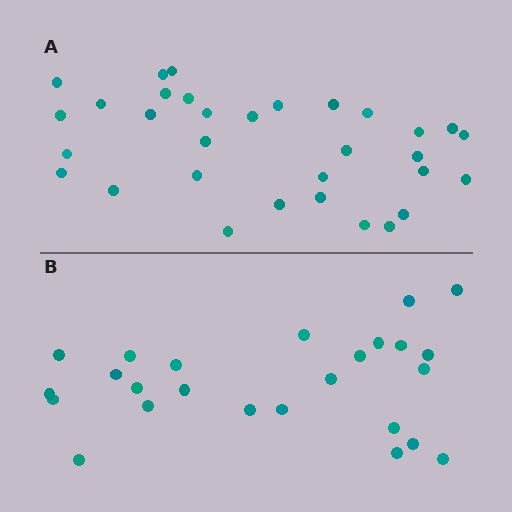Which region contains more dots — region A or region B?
Region A (the top region) has more dots.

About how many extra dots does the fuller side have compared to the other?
Region A has roughly 8 or so more dots than region B.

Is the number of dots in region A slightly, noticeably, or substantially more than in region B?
Region A has noticeably more, but not dramatically so. The ratio is roughly 1.3 to 1.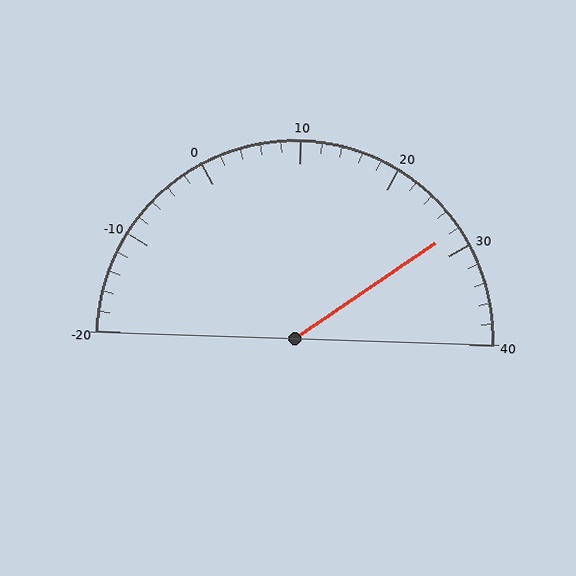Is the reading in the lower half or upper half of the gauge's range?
The reading is in the upper half of the range (-20 to 40).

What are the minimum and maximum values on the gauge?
The gauge ranges from -20 to 40.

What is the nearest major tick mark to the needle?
The nearest major tick mark is 30.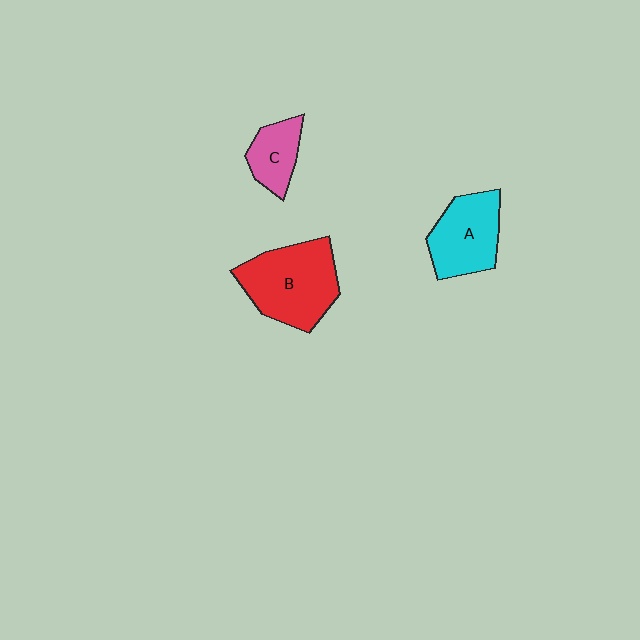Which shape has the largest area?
Shape B (red).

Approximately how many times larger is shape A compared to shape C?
Approximately 1.6 times.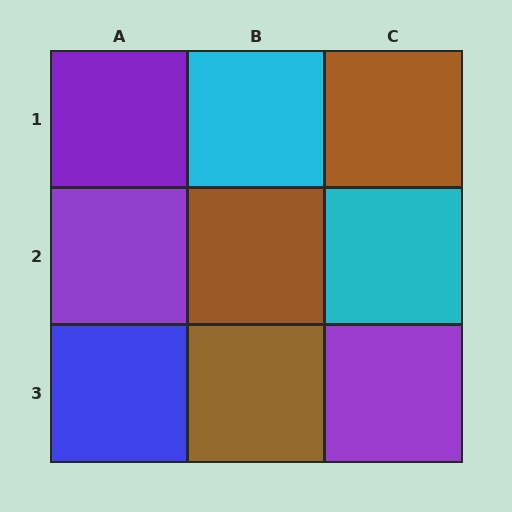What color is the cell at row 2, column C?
Cyan.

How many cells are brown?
3 cells are brown.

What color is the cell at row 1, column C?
Brown.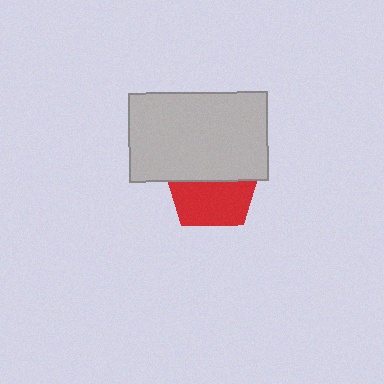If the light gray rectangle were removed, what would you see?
You would see the complete red pentagon.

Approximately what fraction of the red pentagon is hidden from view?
Roughly 49% of the red pentagon is hidden behind the light gray rectangle.